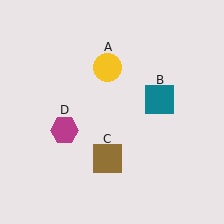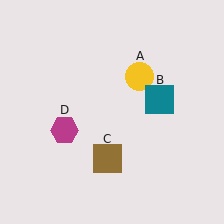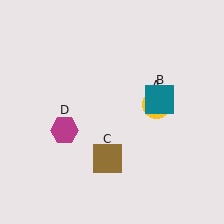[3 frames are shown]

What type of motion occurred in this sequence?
The yellow circle (object A) rotated clockwise around the center of the scene.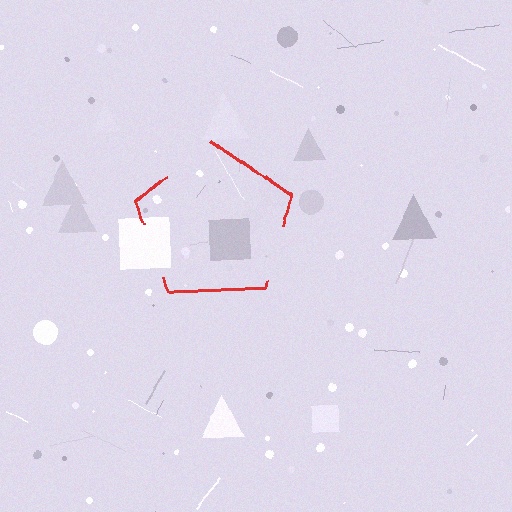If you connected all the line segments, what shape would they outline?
They would outline a pentagon.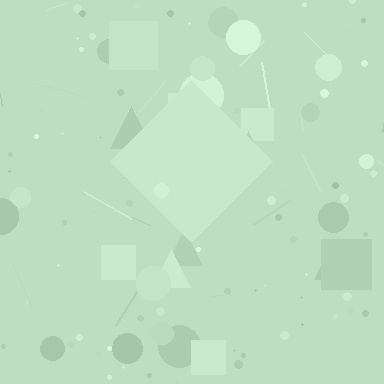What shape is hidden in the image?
A diamond is hidden in the image.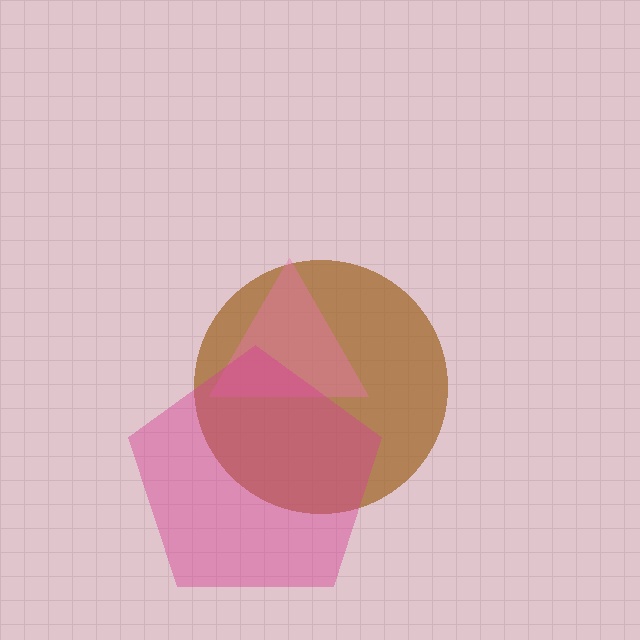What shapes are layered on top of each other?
The layered shapes are: a brown circle, a pink triangle, a magenta pentagon.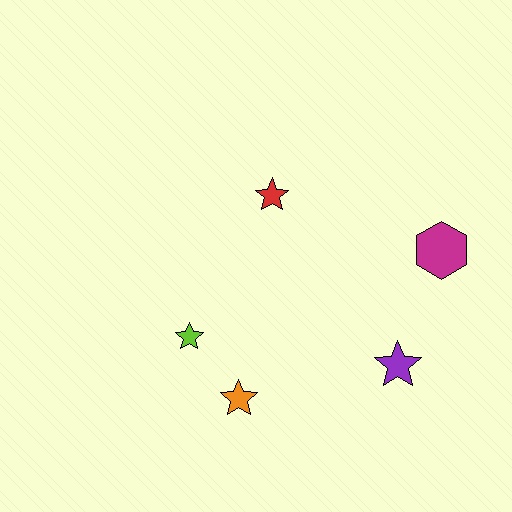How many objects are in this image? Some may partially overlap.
There are 5 objects.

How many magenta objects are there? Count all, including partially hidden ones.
There is 1 magenta object.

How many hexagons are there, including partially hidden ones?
There is 1 hexagon.